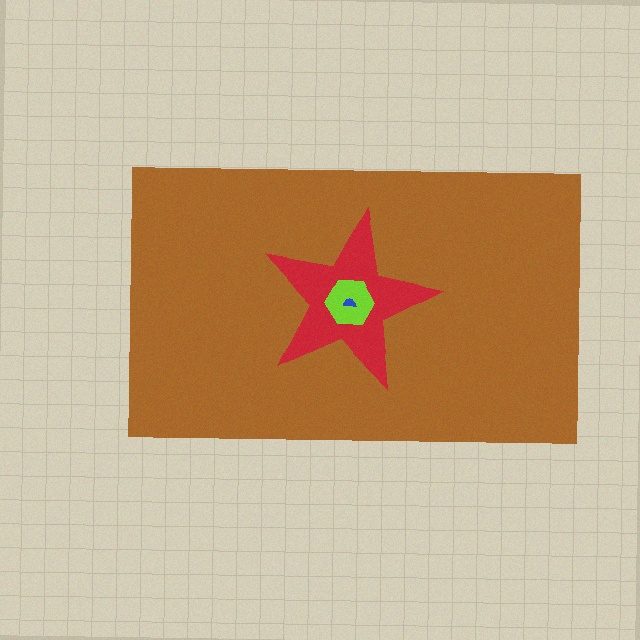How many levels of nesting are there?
4.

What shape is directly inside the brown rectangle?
The red star.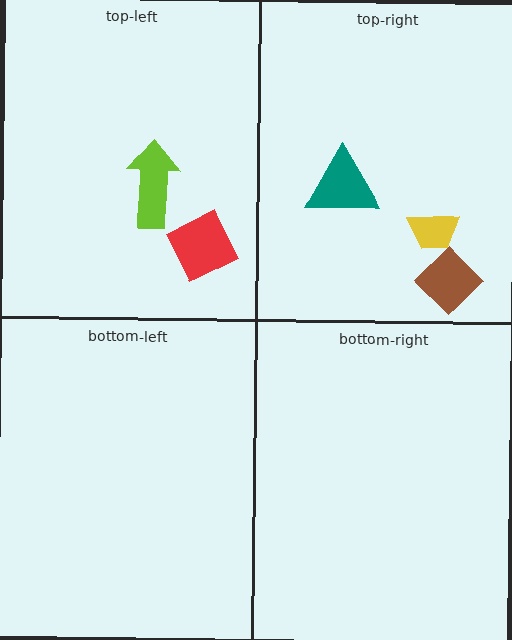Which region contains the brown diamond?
The top-right region.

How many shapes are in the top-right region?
3.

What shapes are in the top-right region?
The yellow trapezoid, the teal triangle, the brown diamond.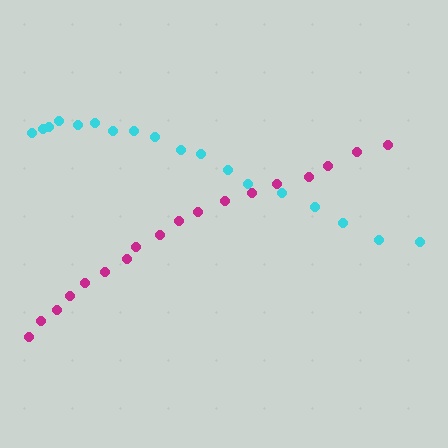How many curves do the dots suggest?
There are 2 distinct paths.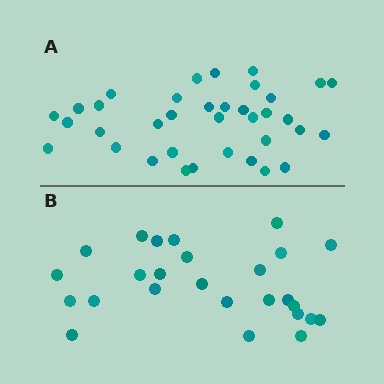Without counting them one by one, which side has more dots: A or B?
Region A (the top region) has more dots.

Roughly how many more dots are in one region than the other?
Region A has roughly 10 or so more dots than region B.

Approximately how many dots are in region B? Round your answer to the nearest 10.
About 30 dots. (The exact count is 26, which rounds to 30.)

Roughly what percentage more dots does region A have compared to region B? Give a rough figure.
About 40% more.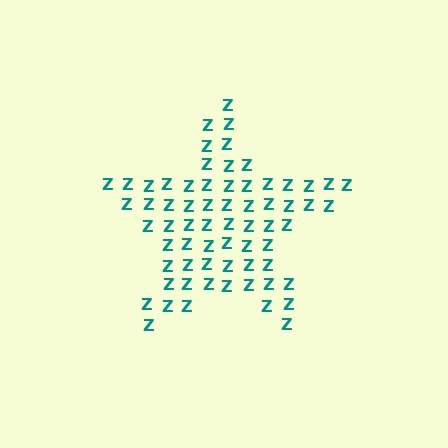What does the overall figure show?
The overall figure shows a star.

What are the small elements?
The small elements are letter Z's.